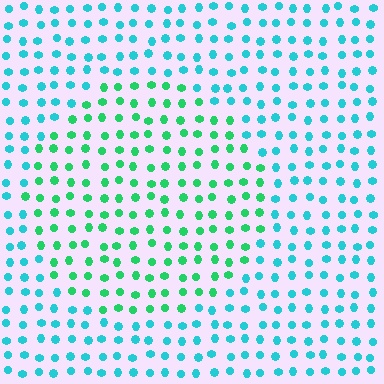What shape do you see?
I see a circle.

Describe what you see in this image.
The image is filled with small cyan elements in a uniform arrangement. A circle-shaped region is visible where the elements are tinted to a slightly different hue, forming a subtle color boundary.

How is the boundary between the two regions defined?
The boundary is defined purely by a slight shift in hue (about 39 degrees). Spacing, size, and orientation are identical on both sides.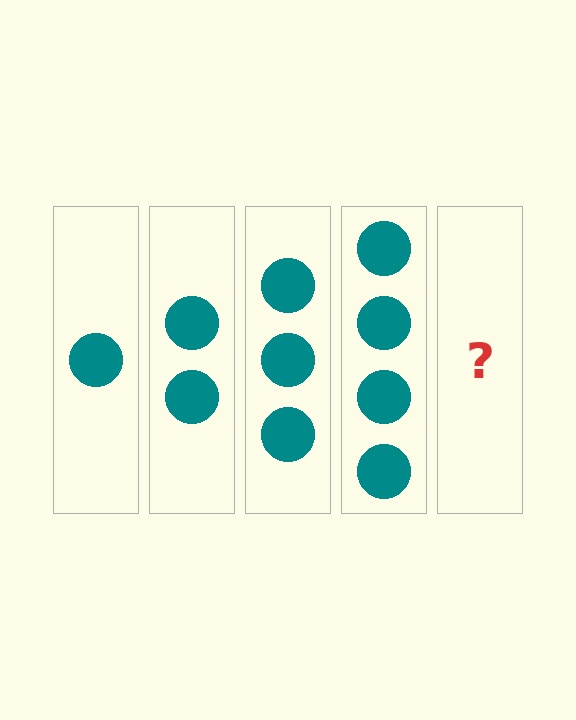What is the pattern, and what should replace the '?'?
The pattern is that each step adds one more circle. The '?' should be 5 circles.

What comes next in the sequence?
The next element should be 5 circles.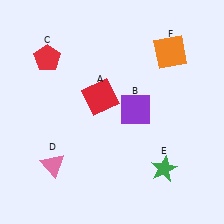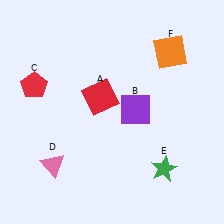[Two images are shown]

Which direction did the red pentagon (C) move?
The red pentagon (C) moved down.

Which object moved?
The red pentagon (C) moved down.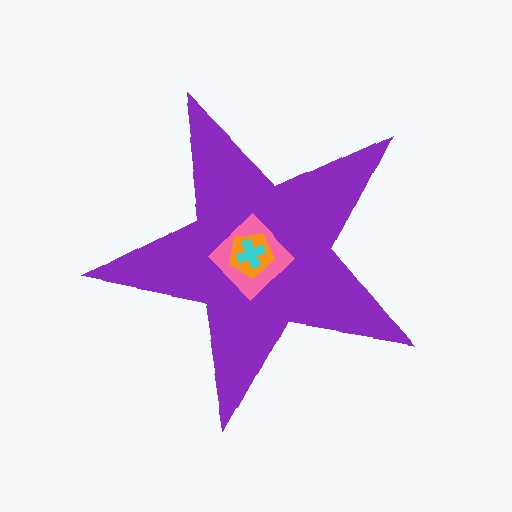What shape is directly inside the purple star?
The pink diamond.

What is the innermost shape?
The cyan cross.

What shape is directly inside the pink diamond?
The orange pentagon.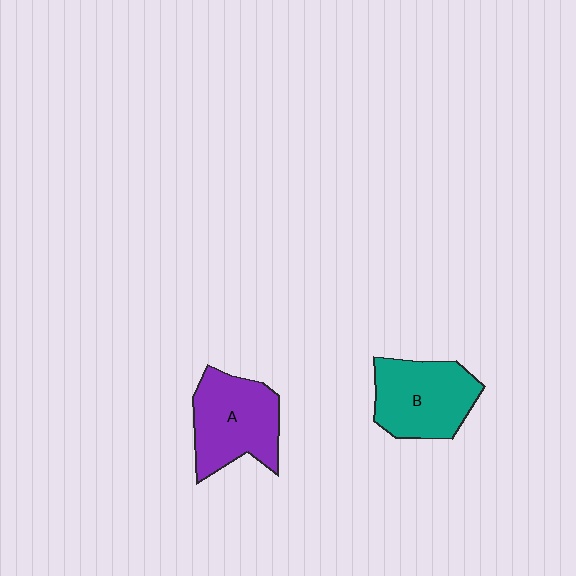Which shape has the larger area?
Shape A (purple).